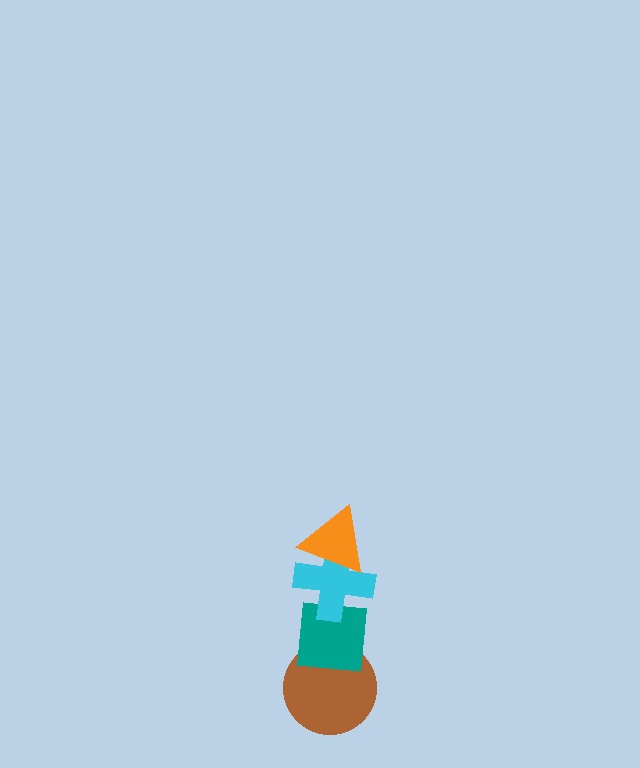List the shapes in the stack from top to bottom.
From top to bottom: the orange triangle, the cyan cross, the teal square, the brown circle.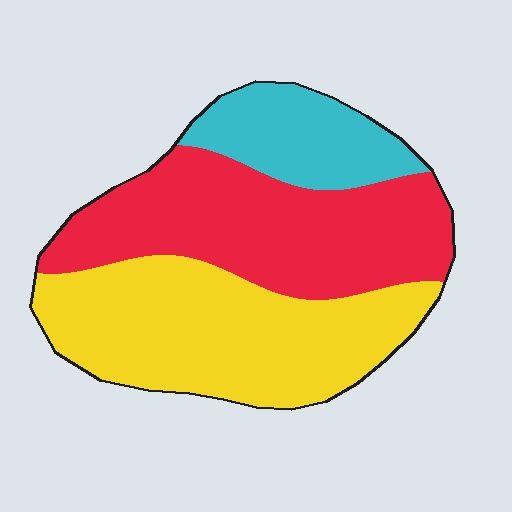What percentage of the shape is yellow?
Yellow covers about 40% of the shape.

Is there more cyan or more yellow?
Yellow.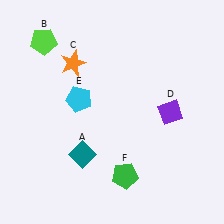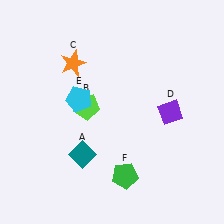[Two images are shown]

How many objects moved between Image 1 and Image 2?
1 object moved between the two images.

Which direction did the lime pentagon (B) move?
The lime pentagon (B) moved down.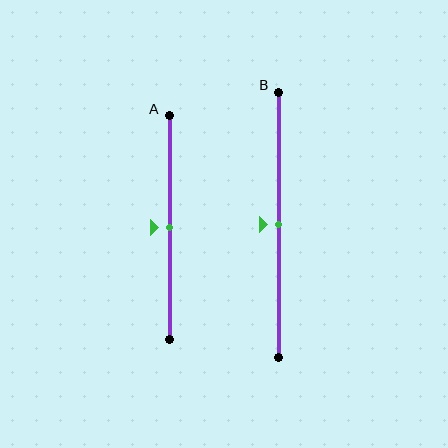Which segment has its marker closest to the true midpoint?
Segment A has its marker closest to the true midpoint.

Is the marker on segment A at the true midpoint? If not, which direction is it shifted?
Yes, the marker on segment A is at the true midpoint.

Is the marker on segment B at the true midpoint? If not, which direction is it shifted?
Yes, the marker on segment B is at the true midpoint.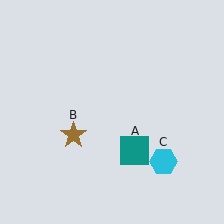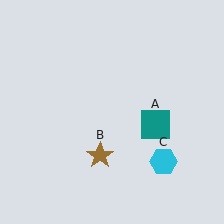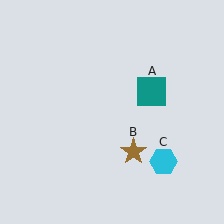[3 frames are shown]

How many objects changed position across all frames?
2 objects changed position: teal square (object A), brown star (object B).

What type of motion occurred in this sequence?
The teal square (object A), brown star (object B) rotated counterclockwise around the center of the scene.